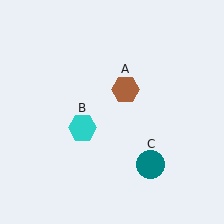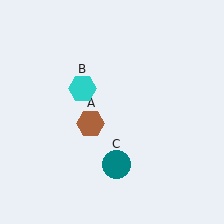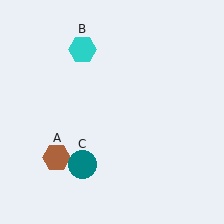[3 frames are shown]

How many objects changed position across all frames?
3 objects changed position: brown hexagon (object A), cyan hexagon (object B), teal circle (object C).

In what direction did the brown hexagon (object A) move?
The brown hexagon (object A) moved down and to the left.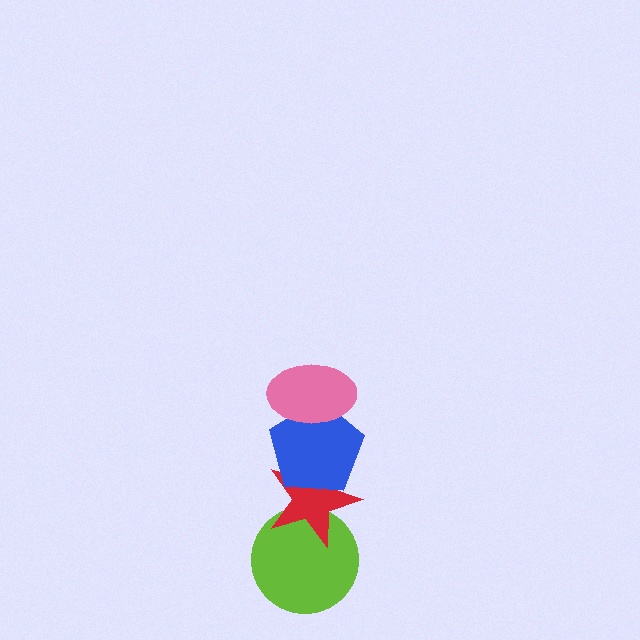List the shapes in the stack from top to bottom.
From top to bottom: the pink ellipse, the blue pentagon, the red star, the lime circle.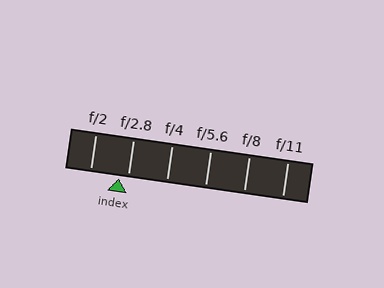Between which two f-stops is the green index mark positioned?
The index mark is between f/2 and f/2.8.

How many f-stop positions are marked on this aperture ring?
There are 6 f-stop positions marked.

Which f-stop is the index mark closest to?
The index mark is closest to f/2.8.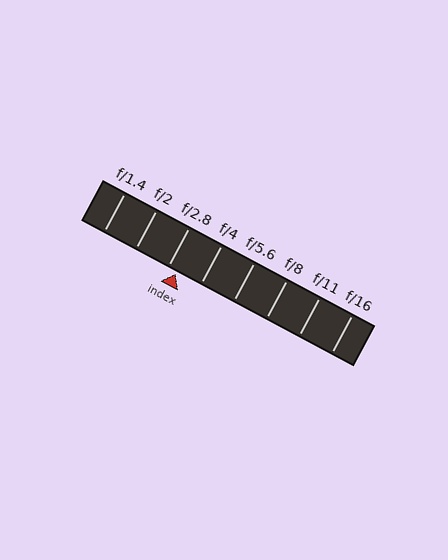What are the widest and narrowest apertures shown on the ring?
The widest aperture shown is f/1.4 and the narrowest is f/16.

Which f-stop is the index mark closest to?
The index mark is closest to f/2.8.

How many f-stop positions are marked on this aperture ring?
There are 8 f-stop positions marked.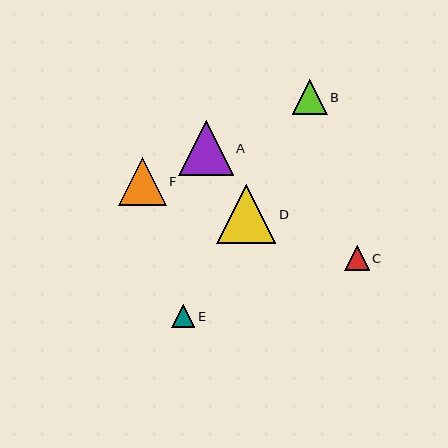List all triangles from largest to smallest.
From largest to smallest: D, A, F, B, C, E.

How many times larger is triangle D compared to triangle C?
Triangle D is approximately 2.4 times the size of triangle C.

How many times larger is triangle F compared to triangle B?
Triangle F is approximately 1.4 times the size of triangle B.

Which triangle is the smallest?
Triangle E is the smallest with a size of approximately 23 pixels.